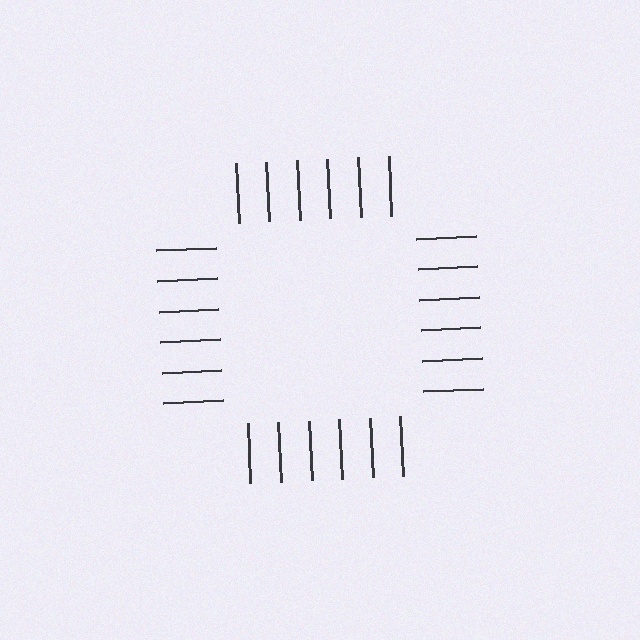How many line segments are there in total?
24 — 6 along each of the 4 edges.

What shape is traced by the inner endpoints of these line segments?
An illusory square — the line segments terminate on its edges but no continuous stroke is drawn.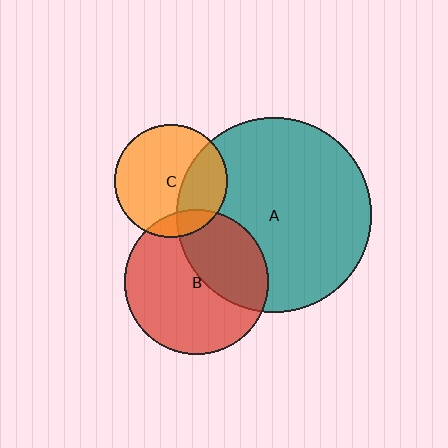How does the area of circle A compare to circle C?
Approximately 2.9 times.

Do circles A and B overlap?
Yes.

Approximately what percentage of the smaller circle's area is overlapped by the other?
Approximately 40%.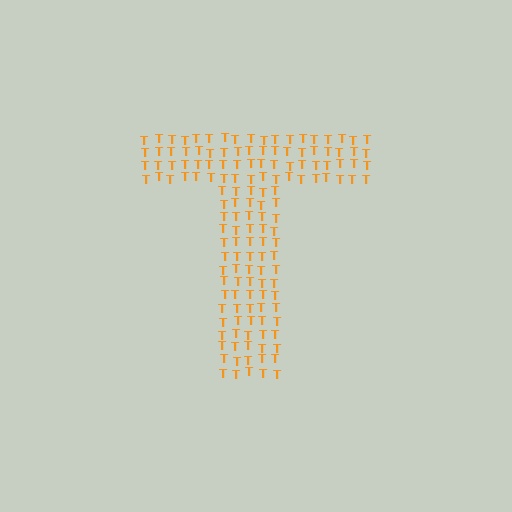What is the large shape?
The large shape is the letter T.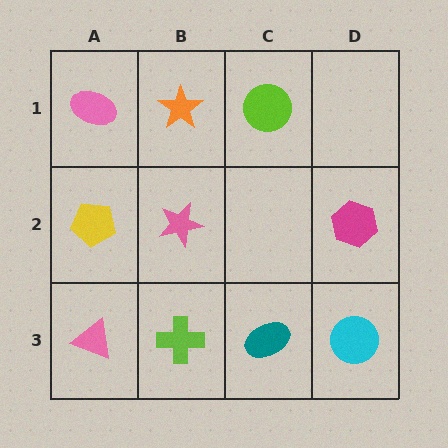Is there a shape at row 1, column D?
No, that cell is empty.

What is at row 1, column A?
A pink ellipse.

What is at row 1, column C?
A lime circle.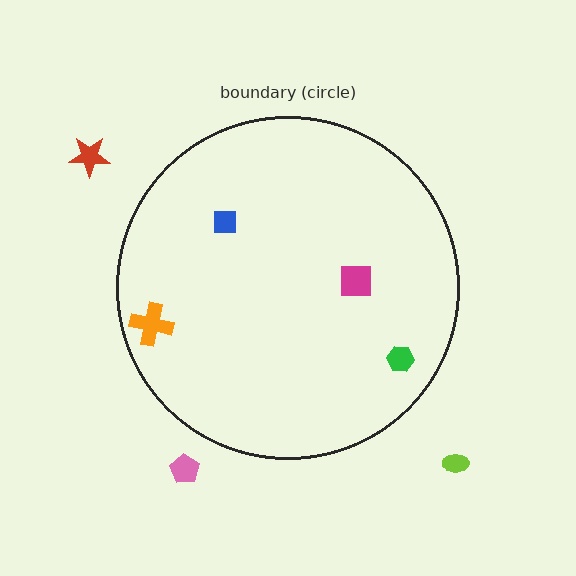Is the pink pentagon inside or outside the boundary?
Outside.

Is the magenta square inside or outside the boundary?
Inside.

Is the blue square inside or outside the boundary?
Inside.